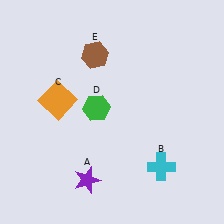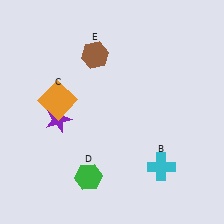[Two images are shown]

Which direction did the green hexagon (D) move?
The green hexagon (D) moved down.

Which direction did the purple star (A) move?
The purple star (A) moved up.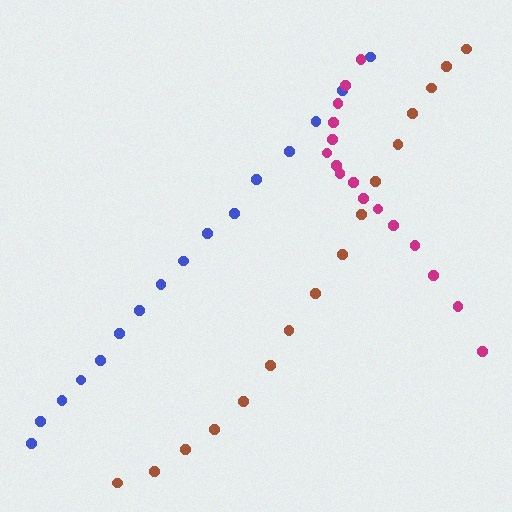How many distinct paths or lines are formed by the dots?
There are 3 distinct paths.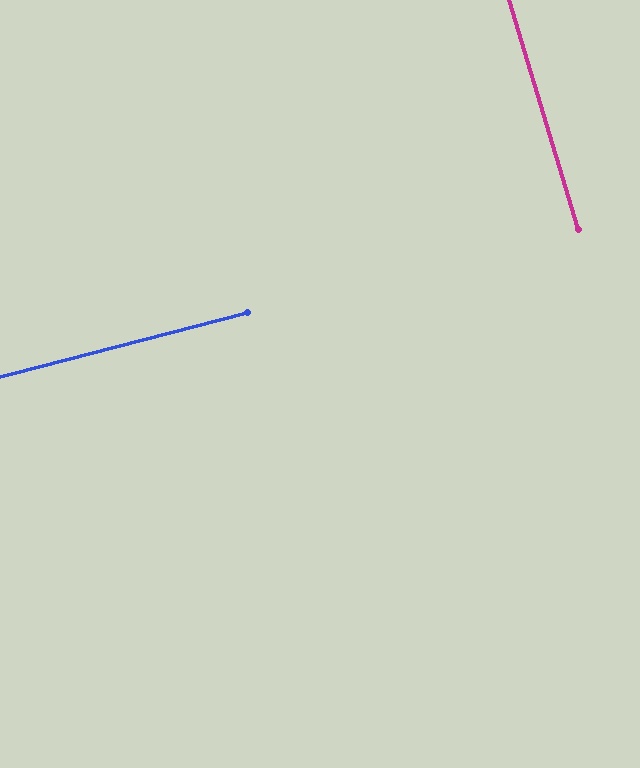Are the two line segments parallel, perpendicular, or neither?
Perpendicular — they meet at approximately 88°.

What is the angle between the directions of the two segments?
Approximately 88 degrees.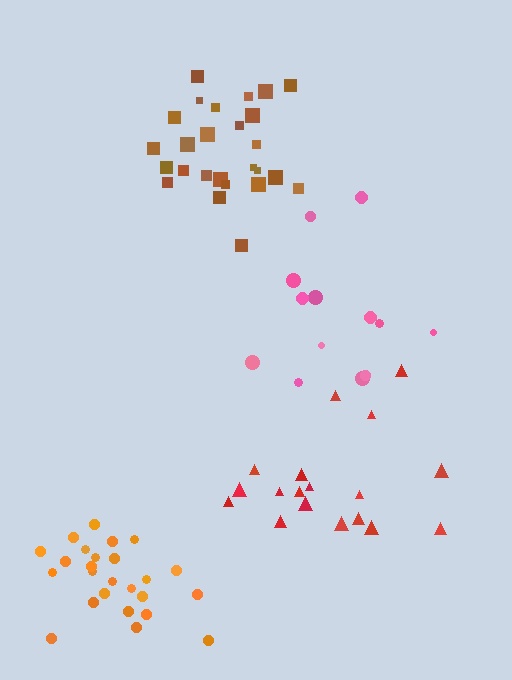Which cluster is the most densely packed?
Orange.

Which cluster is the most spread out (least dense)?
Pink.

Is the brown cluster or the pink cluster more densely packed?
Brown.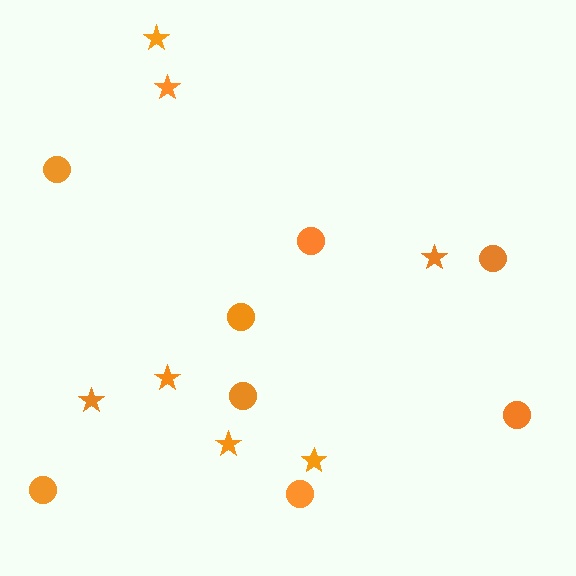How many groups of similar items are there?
There are 2 groups: one group of stars (7) and one group of circles (8).